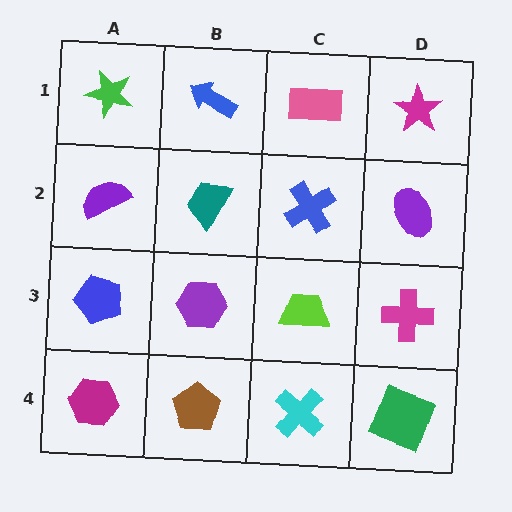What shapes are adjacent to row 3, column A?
A purple semicircle (row 2, column A), a magenta hexagon (row 4, column A), a purple hexagon (row 3, column B).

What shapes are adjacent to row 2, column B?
A blue arrow (row 1, column B), a purple hexagon (row 3, column B), a purple semicircle (row 2, column A), a blue cross (row 2, column C).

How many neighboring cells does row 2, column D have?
3.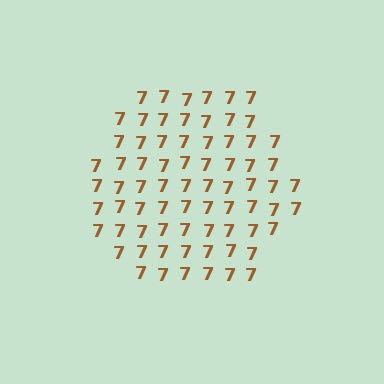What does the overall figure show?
The overall figure shows a hexagon.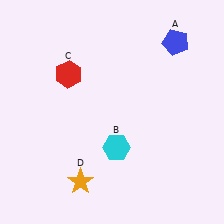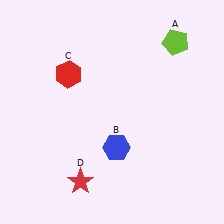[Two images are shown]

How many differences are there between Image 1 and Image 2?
There are 3 differences between the two images.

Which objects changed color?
A changed from blue to lime. B changed from cyan to blue. D changed from orange to red.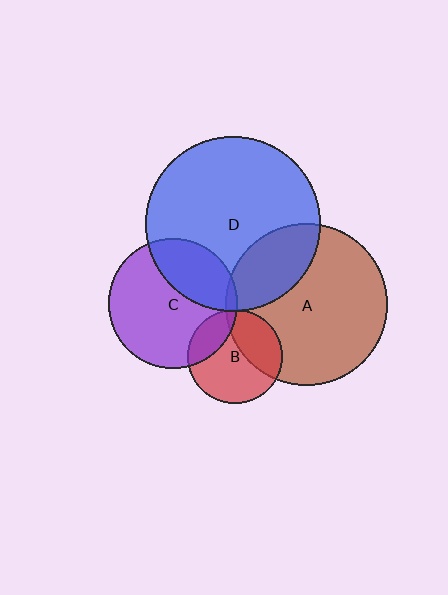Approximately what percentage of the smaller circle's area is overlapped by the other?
Approximately 5%.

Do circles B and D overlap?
Yes.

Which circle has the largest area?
Circle D (blue).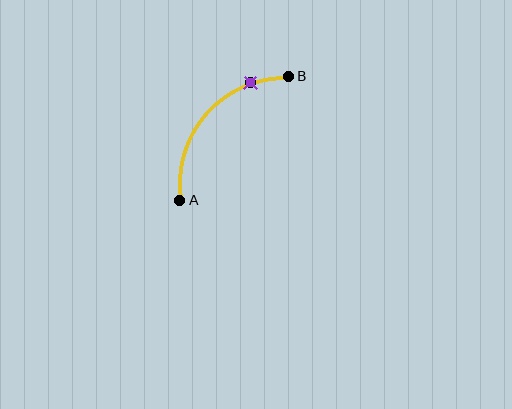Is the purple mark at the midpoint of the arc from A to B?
No. The purple mark lies on the arc but is closer to endpoint B. The arc midpoint would be at the point on the curve equidistant along the arc from both A and B.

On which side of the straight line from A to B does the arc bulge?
The arc bulges above and to the left of the straight line connecting A and B.